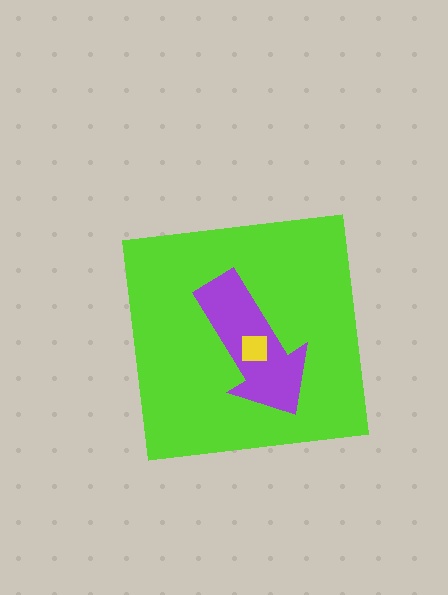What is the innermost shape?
The yellow square.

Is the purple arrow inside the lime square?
Yes.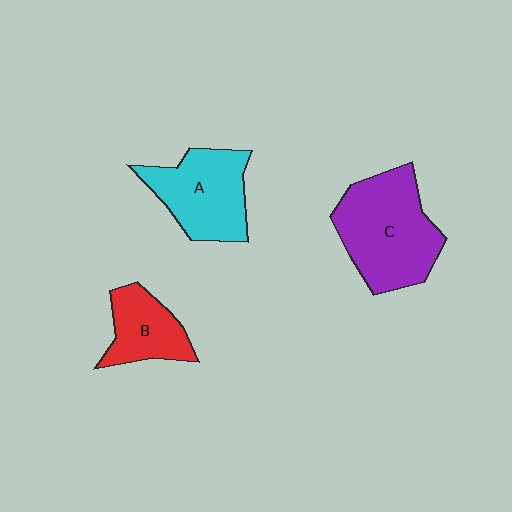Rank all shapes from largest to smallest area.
From largest to smallest: C (purple), A (cyan), B (red).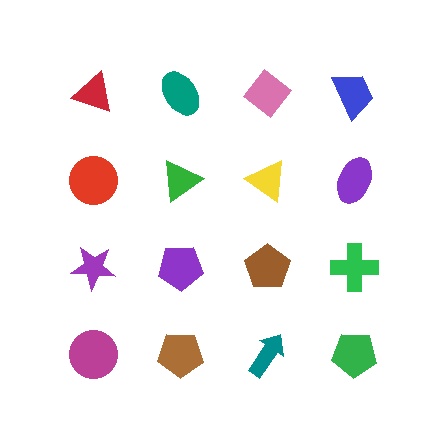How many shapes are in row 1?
4 shapes.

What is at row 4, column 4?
A green pentagon.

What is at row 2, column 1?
A red circle.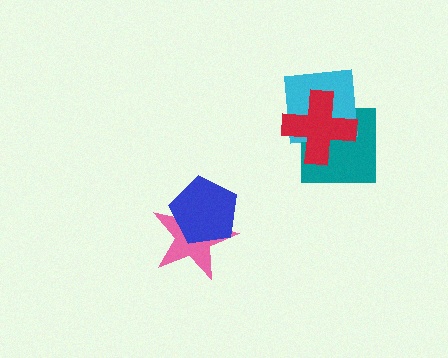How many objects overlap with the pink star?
1 object overlaps with the pink star.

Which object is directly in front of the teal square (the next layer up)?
The cyan square is directly in front of the teal square.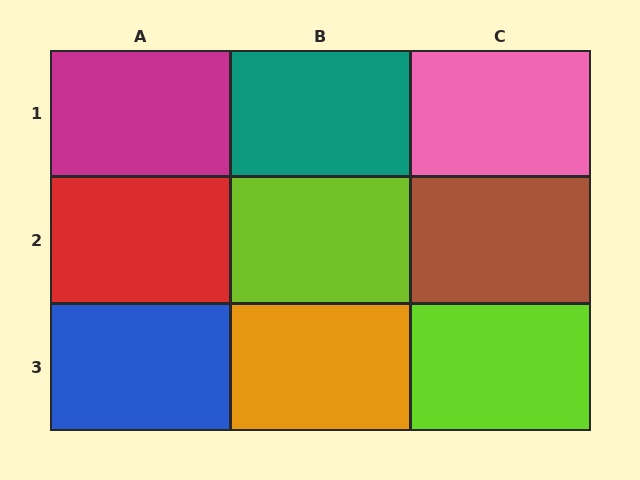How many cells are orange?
1 cell is orange.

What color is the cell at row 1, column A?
Magenta.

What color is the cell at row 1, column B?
Teal.